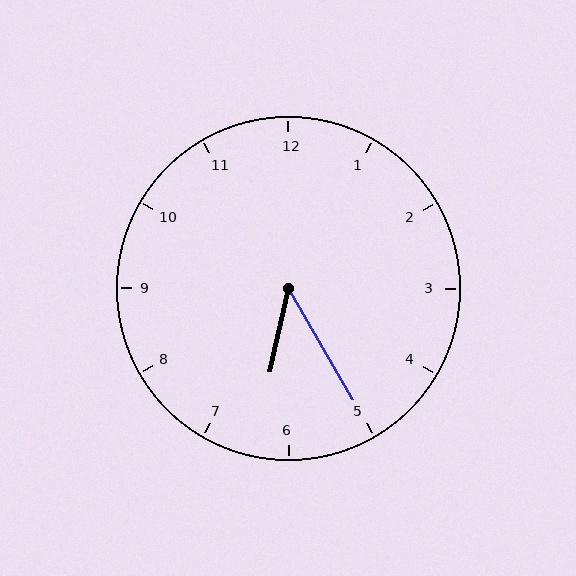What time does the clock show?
6:25.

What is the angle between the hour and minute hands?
Approximately 42 degrees.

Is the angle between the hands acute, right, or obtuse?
It is acute.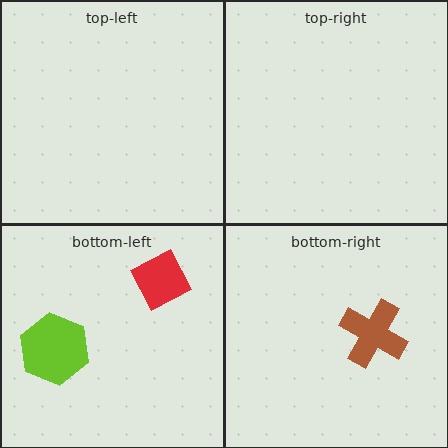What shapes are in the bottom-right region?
The brown cross.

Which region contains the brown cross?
The bottom-right region.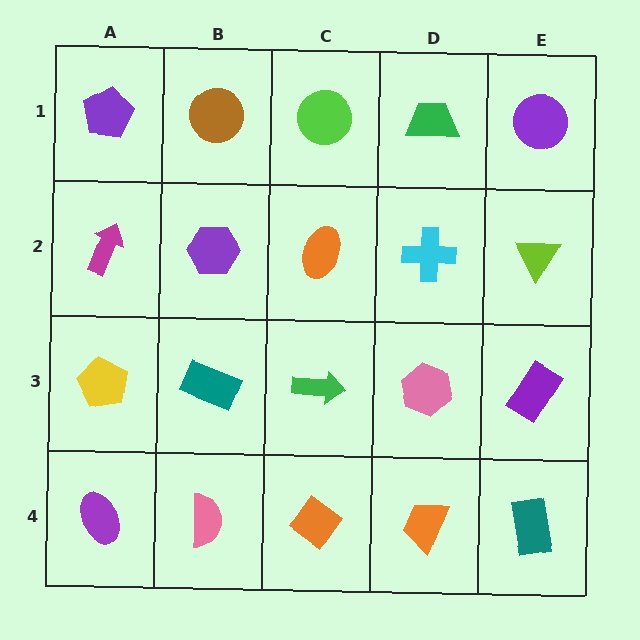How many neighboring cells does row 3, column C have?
4.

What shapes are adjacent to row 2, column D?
A green trapezoid (row 1, column D), a pink hexagon (row 3, column D), an orange ellipse (row 2, column C), a lime triangle (row 2, column E).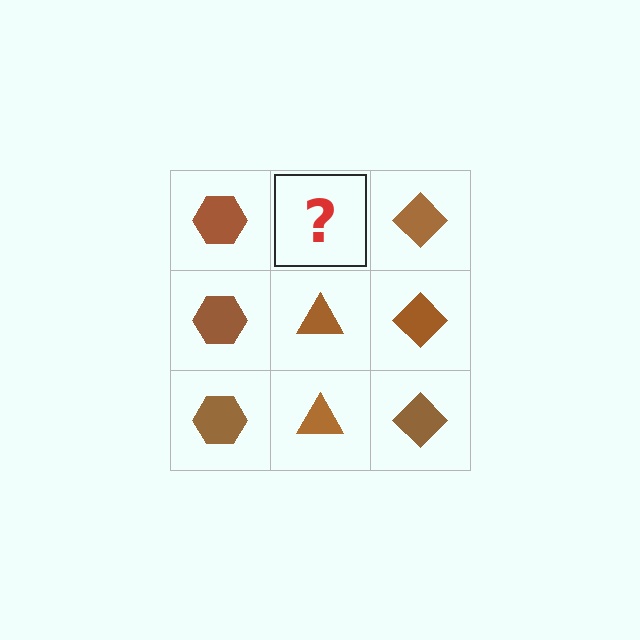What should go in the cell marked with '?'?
The missing cell should contain a brown triangle.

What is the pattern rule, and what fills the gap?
The rule is that each column has a consistent shape. The gap should be filled with a brown triangle.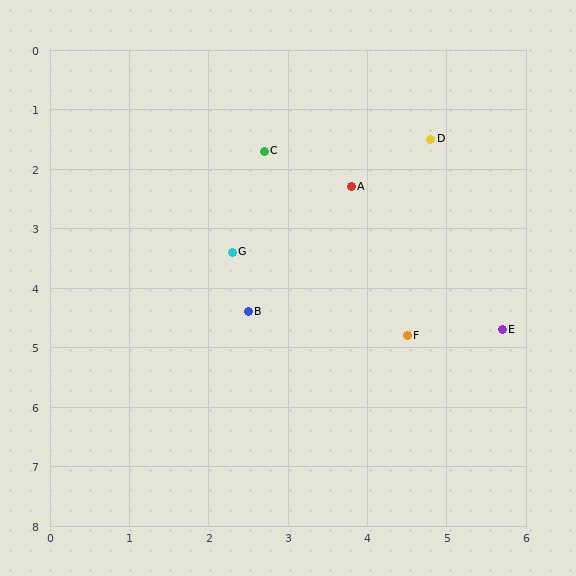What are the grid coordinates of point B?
Point B is at approximately (2.5, 4.4).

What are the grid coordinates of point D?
Point D is at approximately (4.8, 1.5).